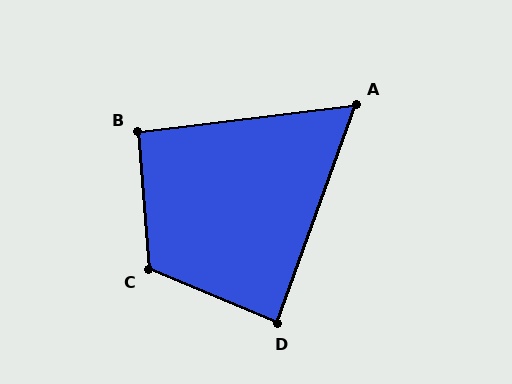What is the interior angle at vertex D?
Approximately 87 degrees (approximately right).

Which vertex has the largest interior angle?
C, at approximately 117 degrees.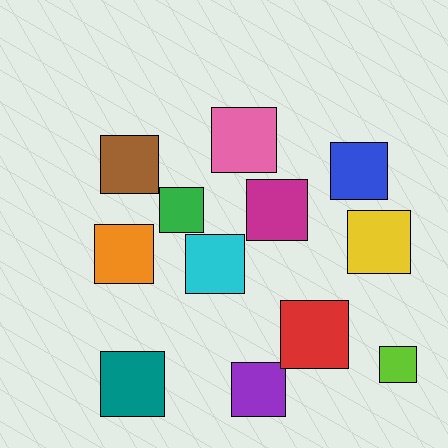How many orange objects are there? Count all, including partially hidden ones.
There is 1 orange object.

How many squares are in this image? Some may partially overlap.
There are 12 squares.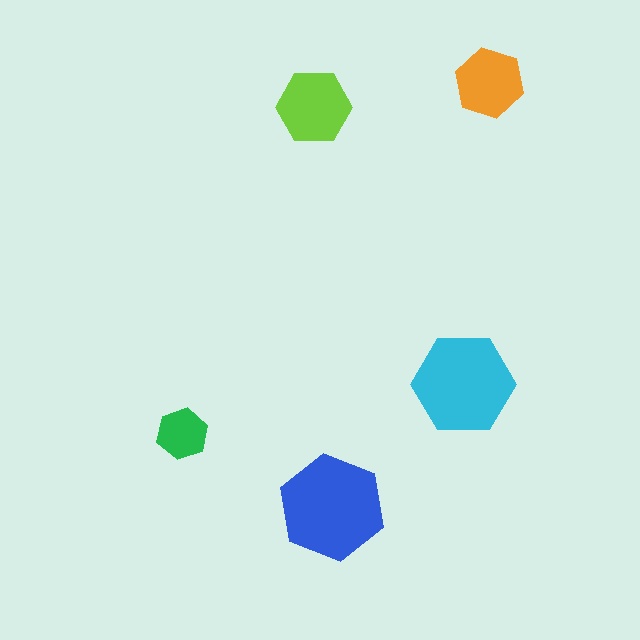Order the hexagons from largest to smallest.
the blue one, the cyan one, the lime one, the orange one, the green one.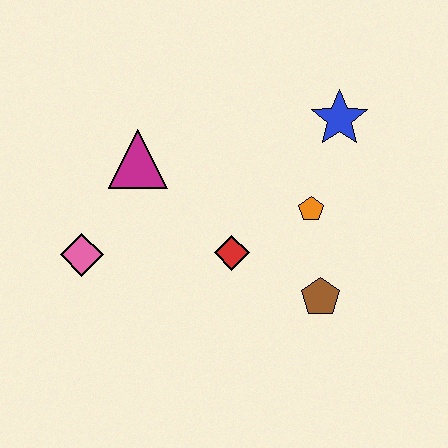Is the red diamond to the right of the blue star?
No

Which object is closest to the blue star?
The orange pentagon is closest to the blue star.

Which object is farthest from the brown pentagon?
The pink diamond is farthest from the brown pentagon.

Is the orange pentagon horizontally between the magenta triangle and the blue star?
Yes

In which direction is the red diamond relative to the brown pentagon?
The red diamond is to the left of the brown pentagon.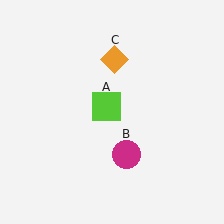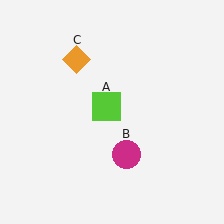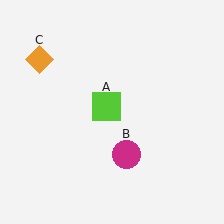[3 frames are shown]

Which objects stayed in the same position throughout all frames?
Lime square (object A) and magenta circle (object B) remained stationary.